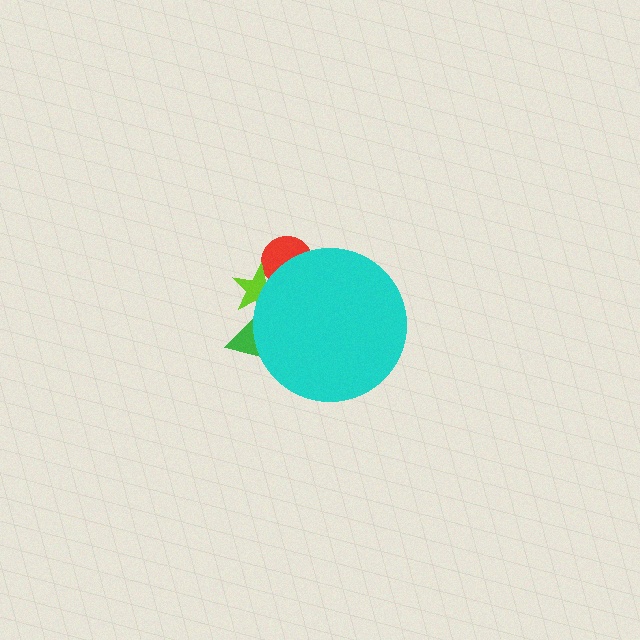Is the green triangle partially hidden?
Yes, the green triangle is partially hidden behind the cyan circle.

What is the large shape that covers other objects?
A cyan circle.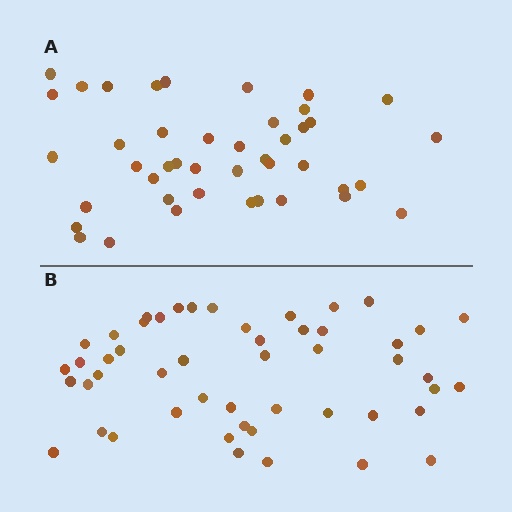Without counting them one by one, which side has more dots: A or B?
Region B (the bottom region) has more dots.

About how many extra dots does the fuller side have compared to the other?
Region B has roughly 8 or so more dots than region A.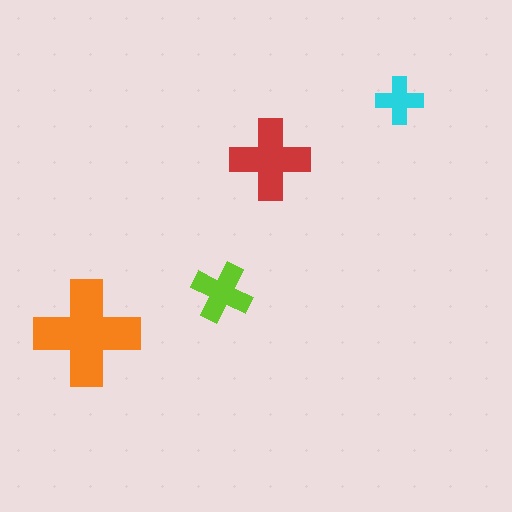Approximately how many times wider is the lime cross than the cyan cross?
About 1.5 times wider.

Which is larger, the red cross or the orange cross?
The orange one.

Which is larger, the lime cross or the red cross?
The red one.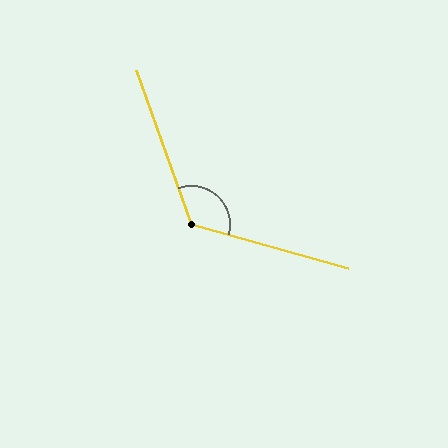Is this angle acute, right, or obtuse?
It is obtuse.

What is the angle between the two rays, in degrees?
Approximately 126 degrees.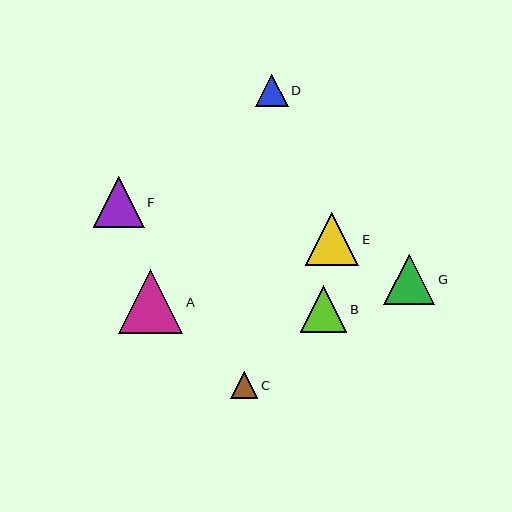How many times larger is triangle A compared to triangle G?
Triangle A is approximately 1.3 times the size of triangle G.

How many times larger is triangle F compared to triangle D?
Triangle F is approximately 1.6 times the size of triangle D.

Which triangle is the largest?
Triangle A is the largest with a size of approximately 64 pixels.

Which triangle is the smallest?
Triangle C is the smallest with a size of approximately 27 pixels.